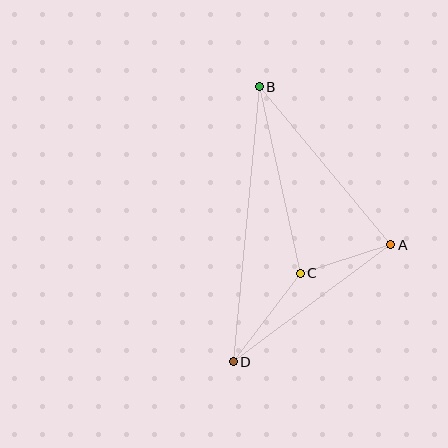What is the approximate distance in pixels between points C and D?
The distance between C and D is approximately 111 pixels.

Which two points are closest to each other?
Points A and C are closest to each other.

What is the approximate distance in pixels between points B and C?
The distance between B and C is approximately 191 pixels.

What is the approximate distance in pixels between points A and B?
The distance between A and B is approximately 205 pixels.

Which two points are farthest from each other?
Points B and D are farthest from each other.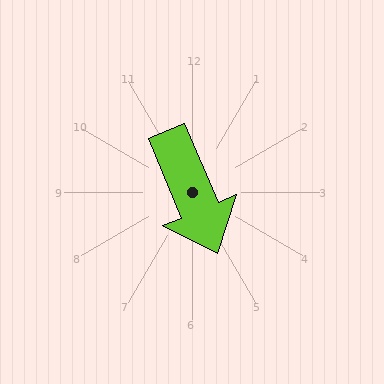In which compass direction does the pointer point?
Southeast.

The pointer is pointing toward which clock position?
Roughly 5 o'clock.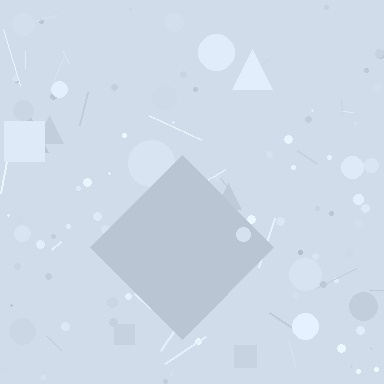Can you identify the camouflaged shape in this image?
The camouflaged shape is a diamond.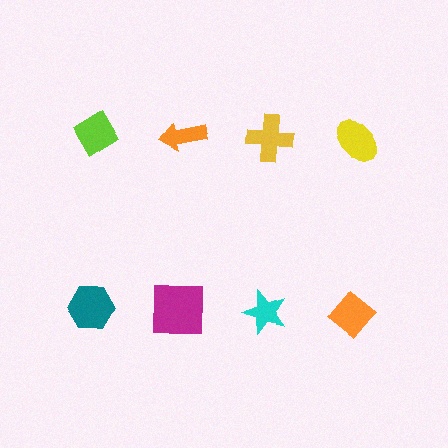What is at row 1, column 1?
A lime diamond.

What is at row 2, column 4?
An orange diamond.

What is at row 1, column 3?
A yellow cross.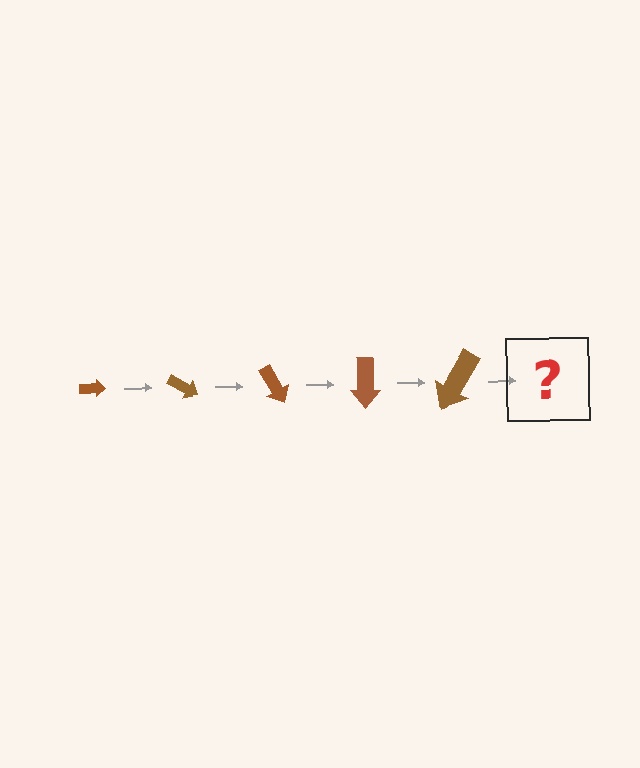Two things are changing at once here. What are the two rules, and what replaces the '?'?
The two rules are that the arrow grows larger each step and it rotates 30 degrees each step. The '?' should be an arrow, larger than the previous one and rotated 150 degrees from the start.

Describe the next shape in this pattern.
It should be an arrow, larger than the previous one and rotated 150 degrees from the start.